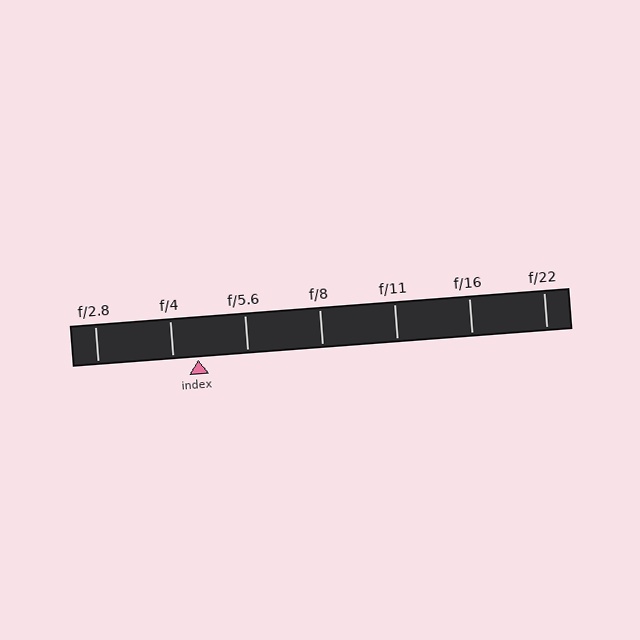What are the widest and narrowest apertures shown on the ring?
The widest aperture shown is f/2.8 and the narrowest is f/22.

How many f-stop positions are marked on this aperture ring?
There are 7 f-stop positions marked.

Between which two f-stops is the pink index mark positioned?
The index mark is between f/4 and f/5.6.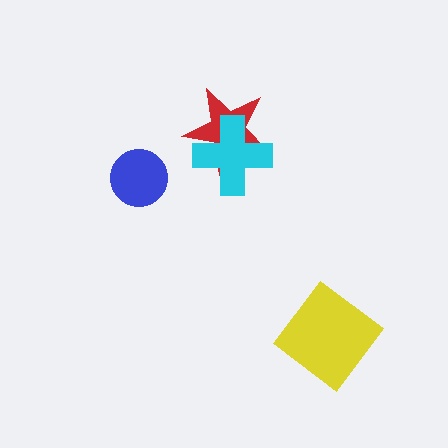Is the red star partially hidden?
Yes, it is partially covered by another shape.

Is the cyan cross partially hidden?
No, no other shape covers it.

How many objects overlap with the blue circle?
0 objects overlap with the blue circle.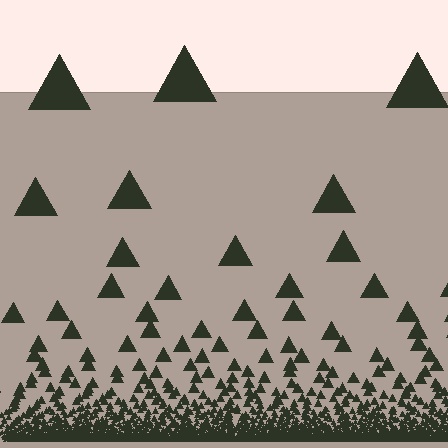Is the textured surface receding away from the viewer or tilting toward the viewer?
The surface appears to tilt toward the viewer. Texture elements get larger and sparser toward the top.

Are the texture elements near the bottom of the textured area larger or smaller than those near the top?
Smaller. The gradient is inverted — elements near the bottom are smaller and denser.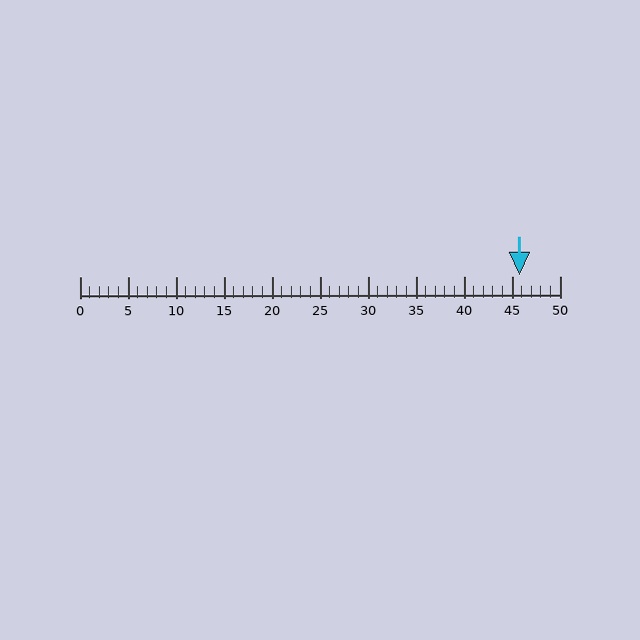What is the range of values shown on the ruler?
The ruler shows values from 0 to 50.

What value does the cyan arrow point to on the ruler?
The cyan arrow points to approximately 46.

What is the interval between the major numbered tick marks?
The major tick marks are spaced 5 units apart.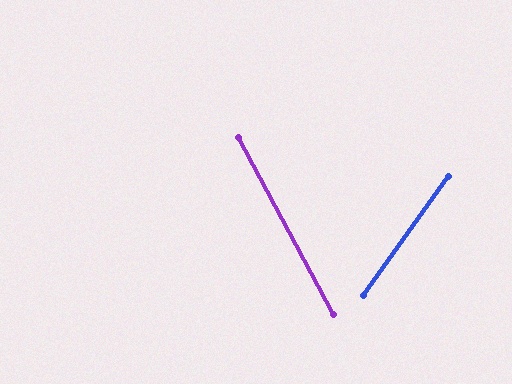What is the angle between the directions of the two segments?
Approximately 64 degrees.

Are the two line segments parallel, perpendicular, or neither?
Neither parallel nor perpendicular — they differ by about 64°.